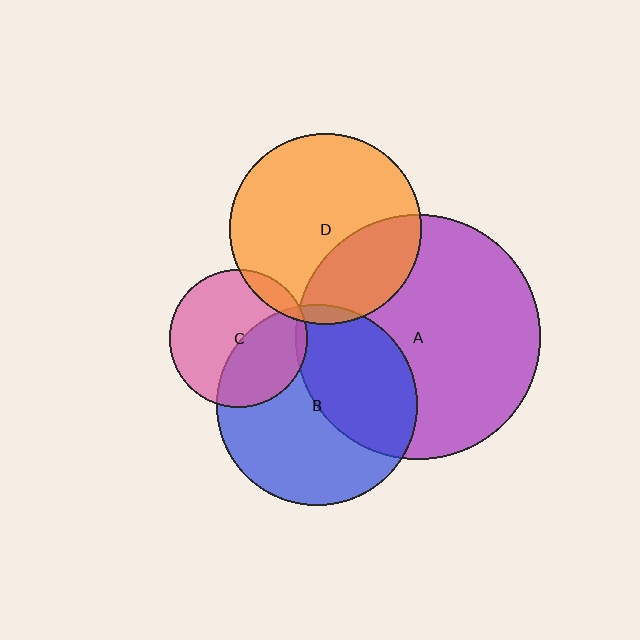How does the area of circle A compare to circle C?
Approximately 3.2 times.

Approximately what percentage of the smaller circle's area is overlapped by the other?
Approximately 40%.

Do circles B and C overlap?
Yes.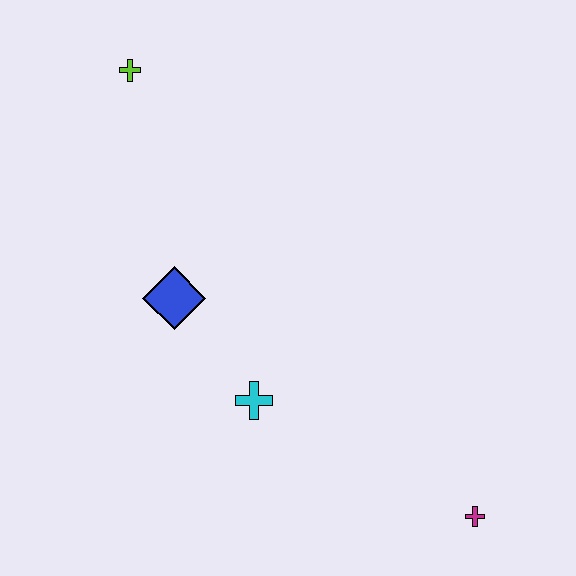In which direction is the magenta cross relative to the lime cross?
The magenta cross is below the lime cross.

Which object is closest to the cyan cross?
The blue diamond is closest to the cyan cross.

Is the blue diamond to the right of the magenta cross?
No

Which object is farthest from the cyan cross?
The lime cross is farthest from the cyan cross.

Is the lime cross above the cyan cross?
Yes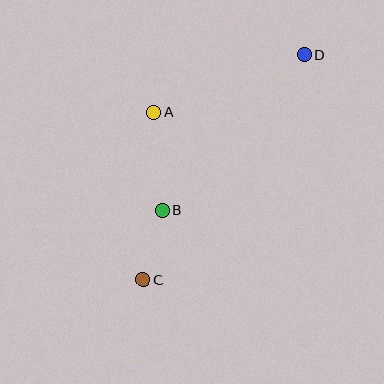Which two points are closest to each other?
Points B and C are closest to each other.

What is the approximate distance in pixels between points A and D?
The distance between A and D is approximately 162 pixels.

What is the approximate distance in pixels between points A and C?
The distance between A and C is approximately 168 pixels.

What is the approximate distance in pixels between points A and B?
The distance between A and B is approximately 98 pixels.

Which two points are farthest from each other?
Points C and D are farthest from each other.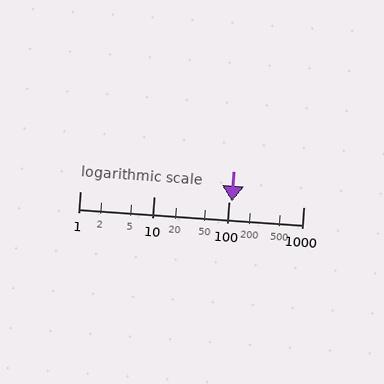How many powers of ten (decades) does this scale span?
The scale spans 3 decades, from 1 to 1000.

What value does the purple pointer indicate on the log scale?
The pointer indicates approximately 110.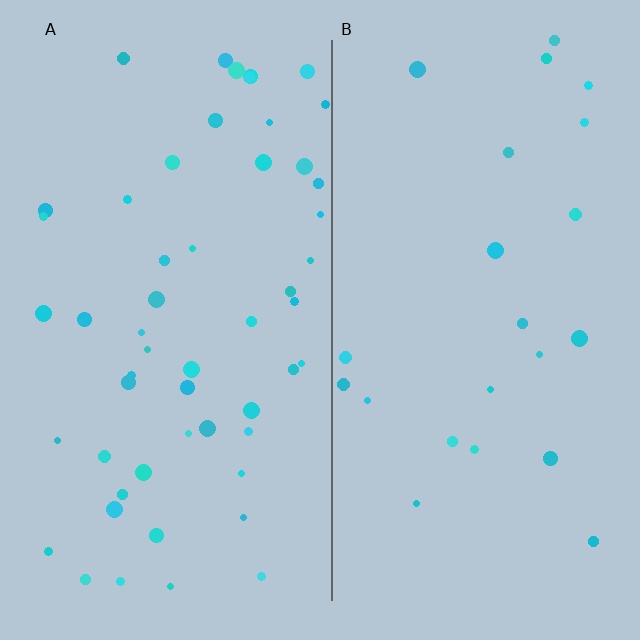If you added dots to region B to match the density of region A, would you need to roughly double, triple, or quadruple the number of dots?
Approximately double.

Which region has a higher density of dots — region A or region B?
A (the left).